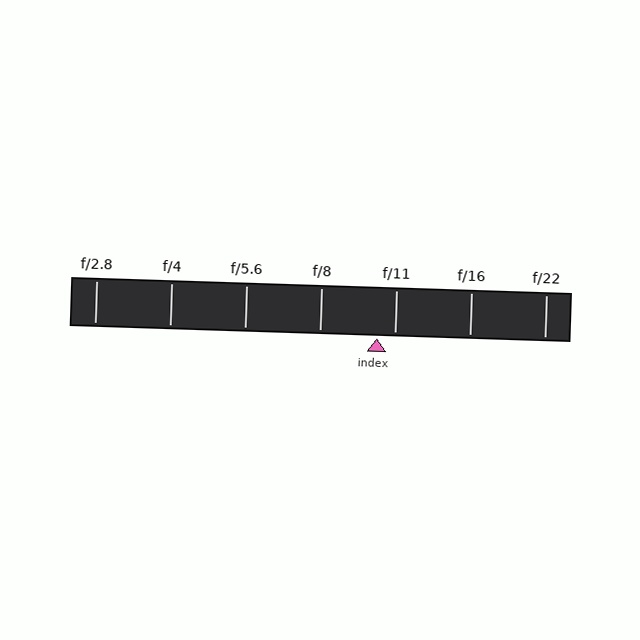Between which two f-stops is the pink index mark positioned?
The index mark is between f/8 and f/11.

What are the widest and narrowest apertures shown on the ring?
The widest aperture shown is f/2.8 and the narrowest is f/22.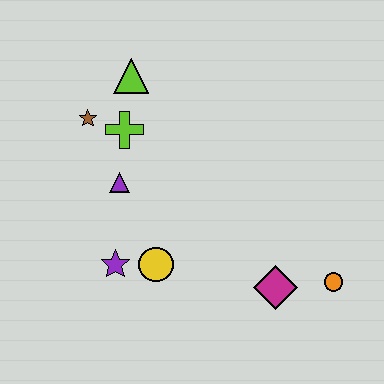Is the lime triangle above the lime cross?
Yes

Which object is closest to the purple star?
The yellow circle is closest to the purple star.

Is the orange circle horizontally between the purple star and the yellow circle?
No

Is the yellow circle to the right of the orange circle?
No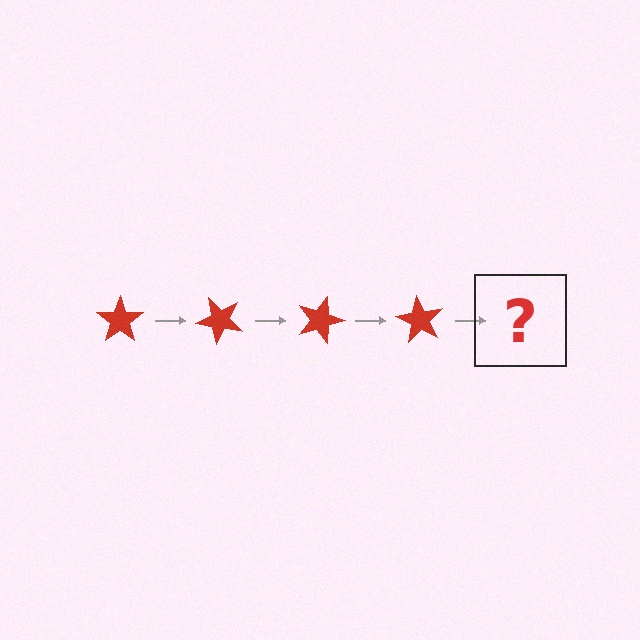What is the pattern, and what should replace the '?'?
The pattern is that the star rotates 45 degrees each step. The '?' should be a red star rotated 180 degrees.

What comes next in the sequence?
The next element should be a red star rotated 180 degrees.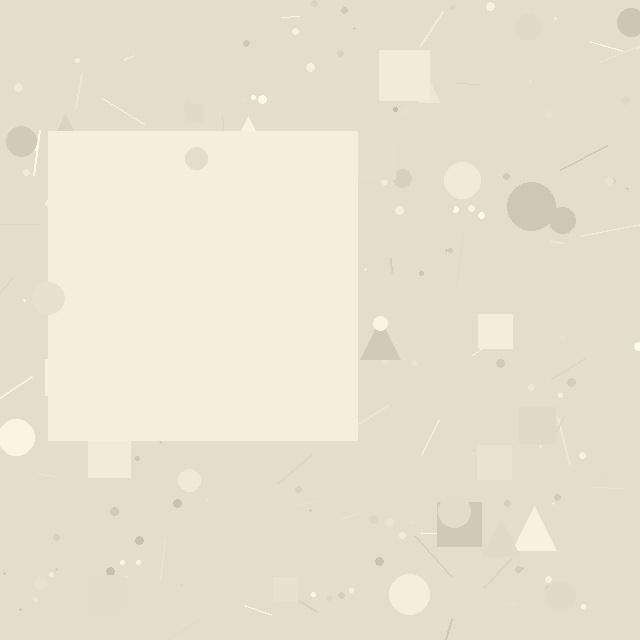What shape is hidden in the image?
A square is hidden in the image.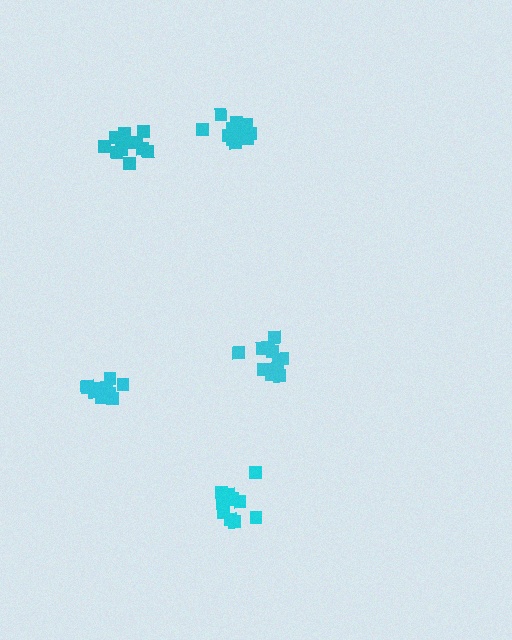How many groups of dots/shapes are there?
There are 5 groups.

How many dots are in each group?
Group 1: 12 dots, Group 2: 12 dots, Group 3: 10 dots, Group 4: 12 dots, Group 5: 12 dots (58 total).